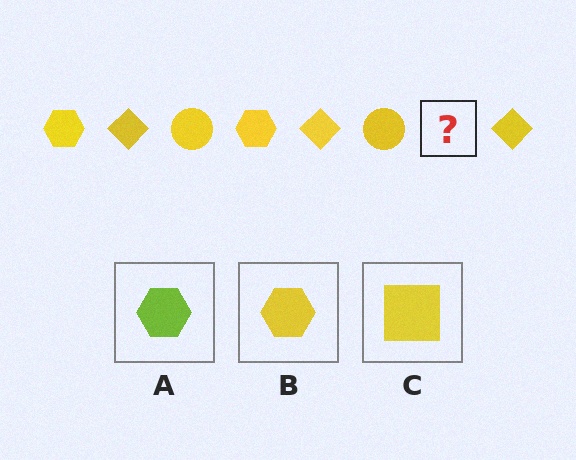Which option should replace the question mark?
Option B.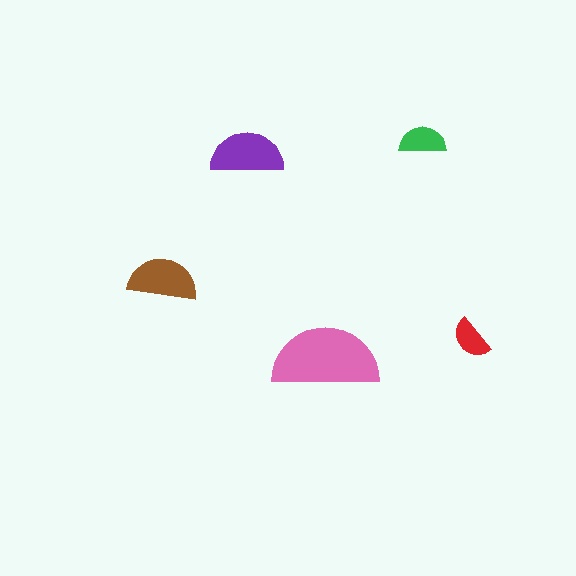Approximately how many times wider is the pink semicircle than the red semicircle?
About 2.5 times wider.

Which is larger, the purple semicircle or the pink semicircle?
The pink one.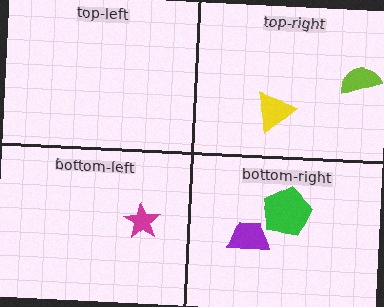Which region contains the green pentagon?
The bottom-right region.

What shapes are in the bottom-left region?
The magenta star.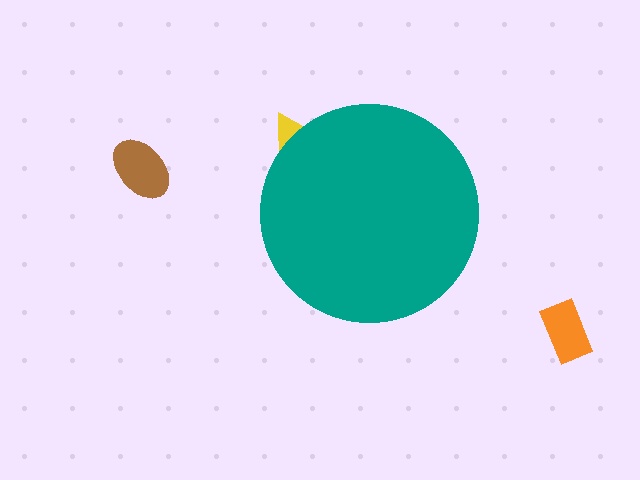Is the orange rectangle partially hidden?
No, the orange rectangle is fully visible.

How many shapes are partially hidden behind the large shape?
1 shape is partially hidden.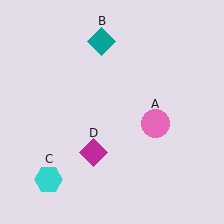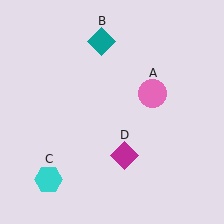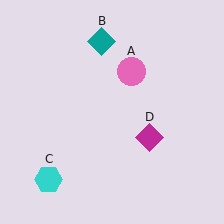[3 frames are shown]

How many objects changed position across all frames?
2 objects changed position: pink circle (object A), magenta diamond (object D).